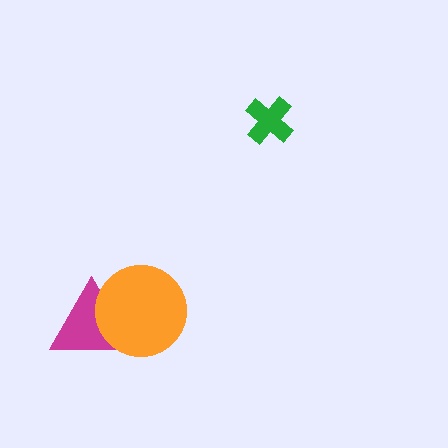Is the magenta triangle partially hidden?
Yes, it is partially covered by another shape.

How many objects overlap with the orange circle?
1 object overlaps with the orange circle.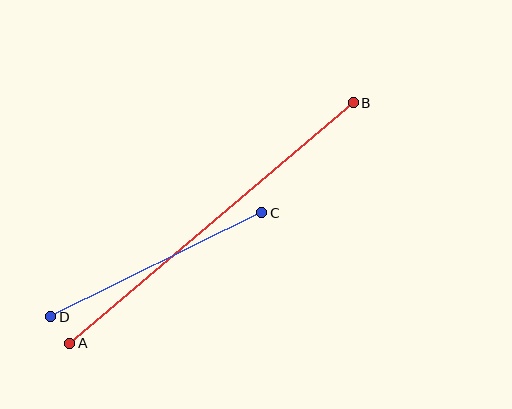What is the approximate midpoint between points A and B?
The midpoint is at approximately (212, 223) pixels.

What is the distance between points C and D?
The distance is approximately 235 pixels.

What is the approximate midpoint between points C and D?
The midpoint is at approximately (156, 265) pixels.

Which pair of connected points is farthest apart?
Points A and B are farthest apart.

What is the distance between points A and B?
The distance is approximately 372 pixels.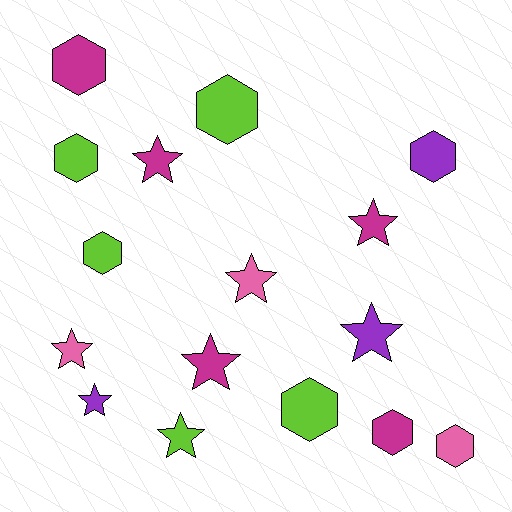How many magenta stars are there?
There are 3 magenta stars.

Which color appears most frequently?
Lime, with 5 objects.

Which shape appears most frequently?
Star, with 8 objects.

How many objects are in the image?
There are 16 objects.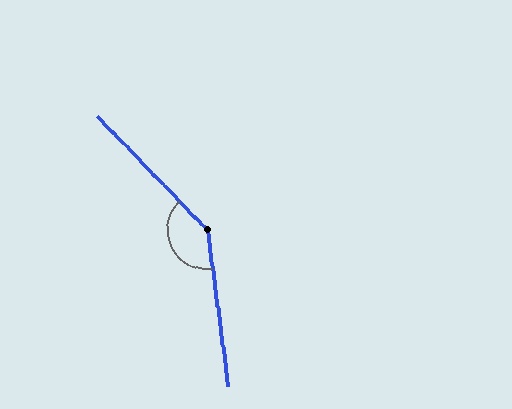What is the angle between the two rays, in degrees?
Approximately 144 degrees.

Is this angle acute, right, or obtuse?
It is obtuse.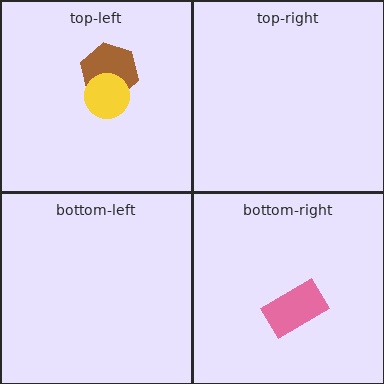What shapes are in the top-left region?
The brown hexagon, the yellow circle.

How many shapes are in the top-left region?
2.